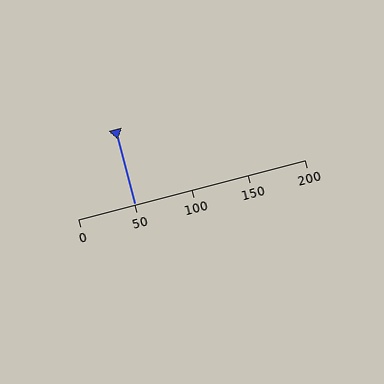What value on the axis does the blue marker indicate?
The marker indicates approximately 50.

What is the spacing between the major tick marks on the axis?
The major ticks are spaced 50 apart.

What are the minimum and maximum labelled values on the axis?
The axis runs from 0 to 200.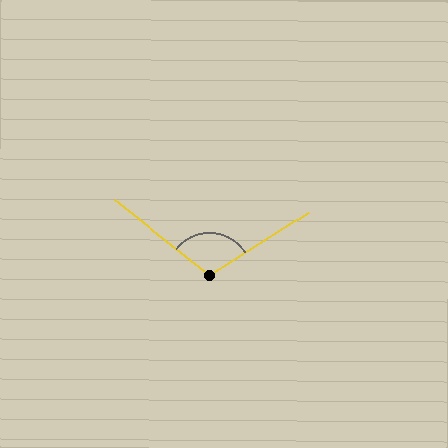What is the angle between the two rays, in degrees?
Approximately 109 degrees.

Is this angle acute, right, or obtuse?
It is obtuse.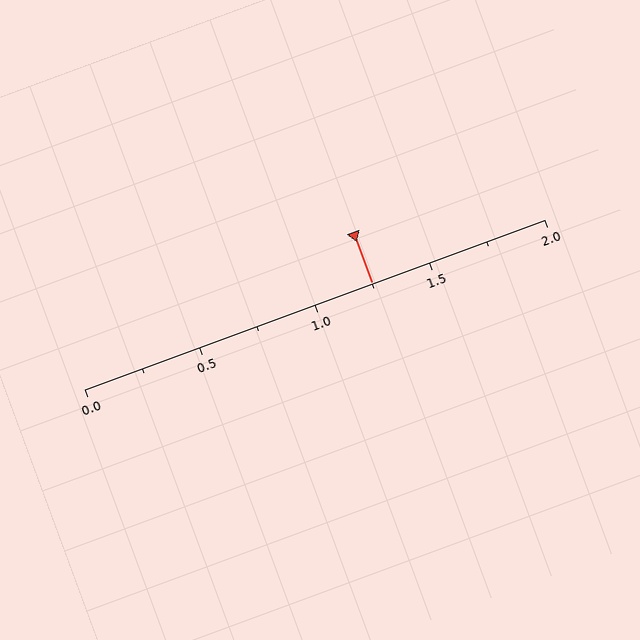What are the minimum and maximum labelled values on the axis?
The axis runs from 0.0 to 2.0.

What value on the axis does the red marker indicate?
The marker indicates approximately 1.25.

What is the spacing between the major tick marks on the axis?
The major ticks are spaced 0.5 apart.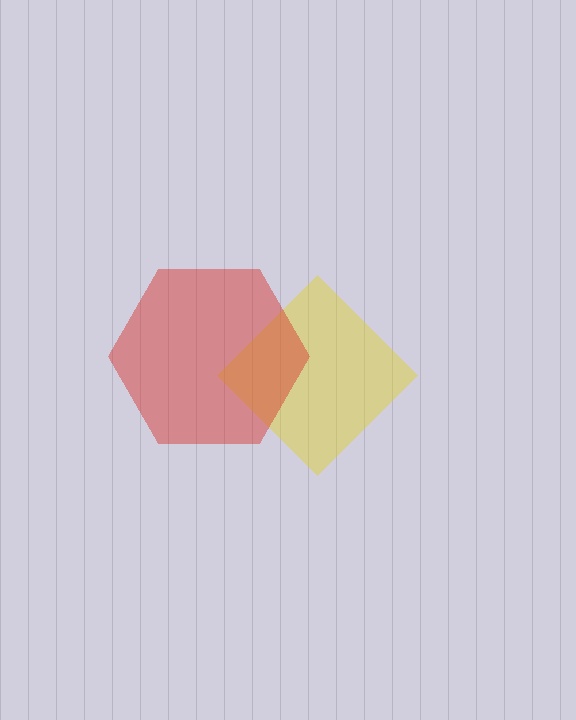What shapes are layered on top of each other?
The layered shapes are: a yellow diamond, a red hexagon.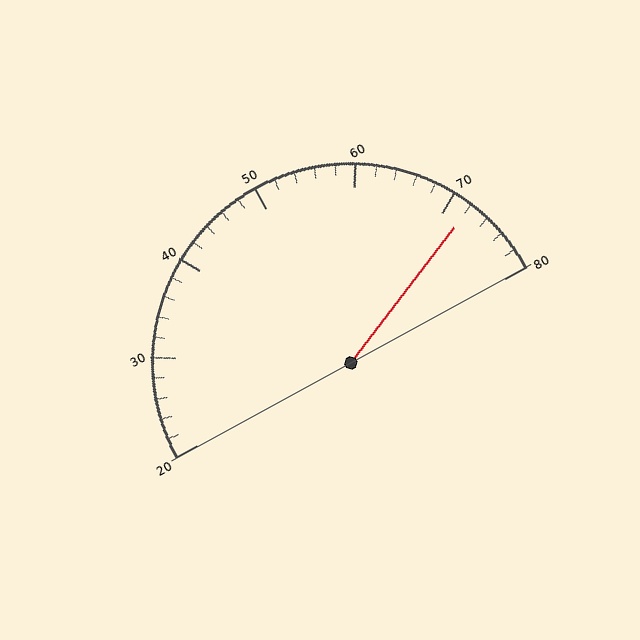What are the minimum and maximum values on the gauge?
The gauge ranges from 20 to 80.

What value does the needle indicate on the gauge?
The needle indicates approximately 72.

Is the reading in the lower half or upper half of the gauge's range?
The reading is in the upper half of the range (20 to 80).